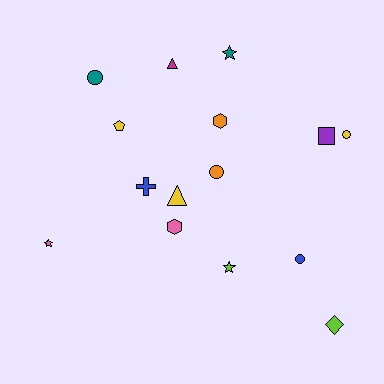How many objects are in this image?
There are 15 objects.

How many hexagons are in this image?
There are 2 hexagons.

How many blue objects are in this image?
There are 2 blue objects.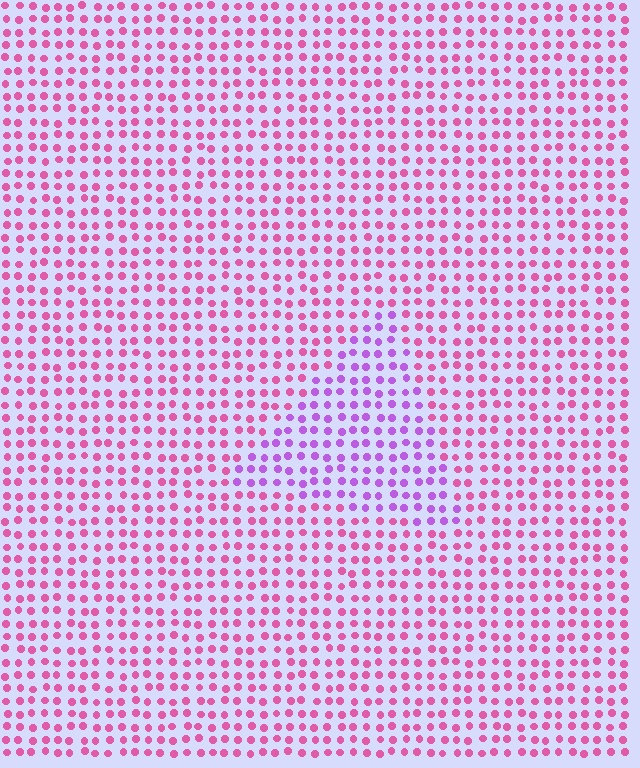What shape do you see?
I see a triangle.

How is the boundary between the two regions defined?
The boundary is defined purely by a slight shift in hue (about 42 degrees). Spacing, size, and orientation are identical on both sides.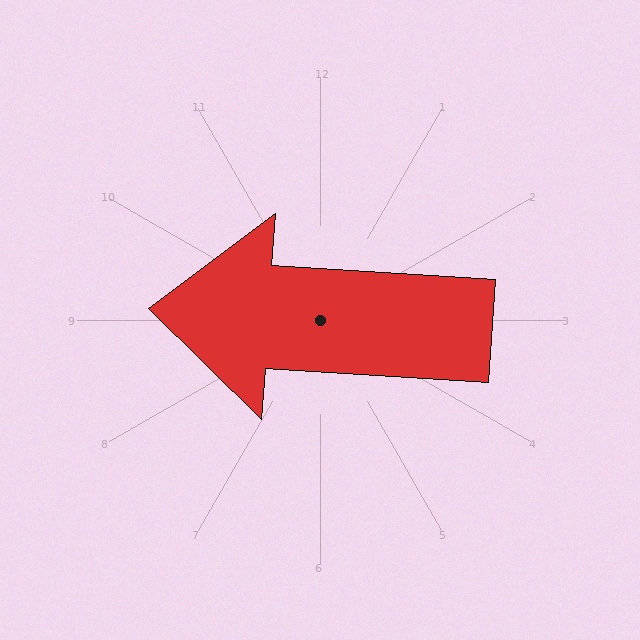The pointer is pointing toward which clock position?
Roughly 9 o'clock.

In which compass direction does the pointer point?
West.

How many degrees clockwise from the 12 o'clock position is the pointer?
Approximately 274 degrees.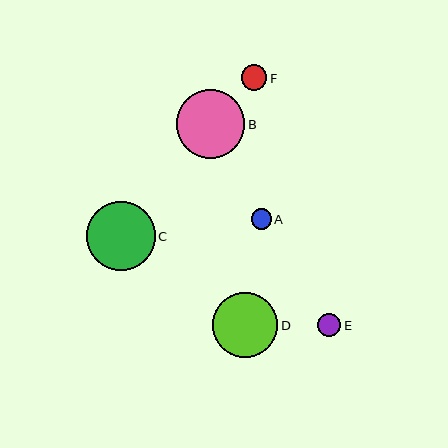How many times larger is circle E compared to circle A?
Circle E is approximately 1.2 times the size of circle A.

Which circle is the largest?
Circle C is the largest with a size of approximately 69 pixels.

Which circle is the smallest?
Circle A is the smallest with a size of approximately 20 pixels.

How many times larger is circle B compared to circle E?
Circle B is approximately 2.9 times the size of circle E.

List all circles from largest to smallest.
From largest to smallest: C, B, D, F, E, A.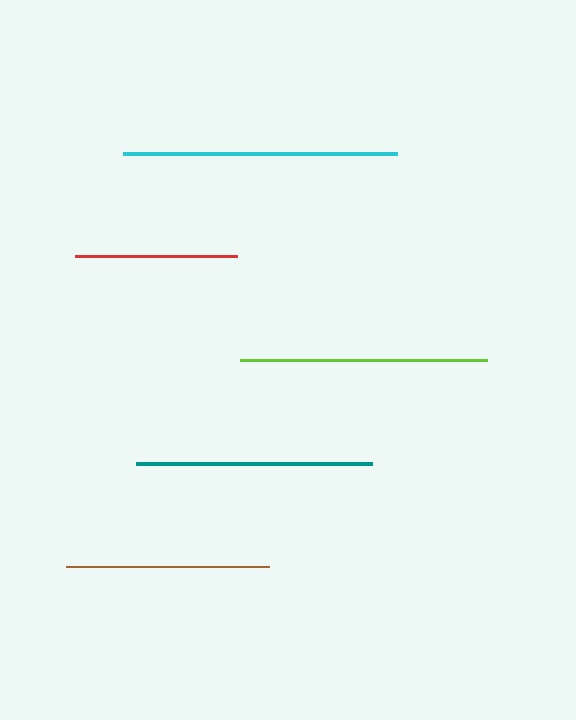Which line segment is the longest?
The cyan line is the longest at approximately 274 pixels.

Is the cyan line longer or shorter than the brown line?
The cyan line is longer than the brown line.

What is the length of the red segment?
The red segment is approximately 161 pixels long.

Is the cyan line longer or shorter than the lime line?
The cyan line is longer than the lime line.